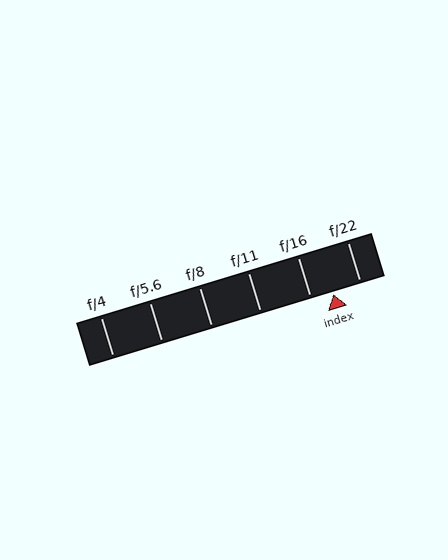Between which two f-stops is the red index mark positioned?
The index mark is between f/16 and f/22.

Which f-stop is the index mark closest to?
The index mark is closest to f/16.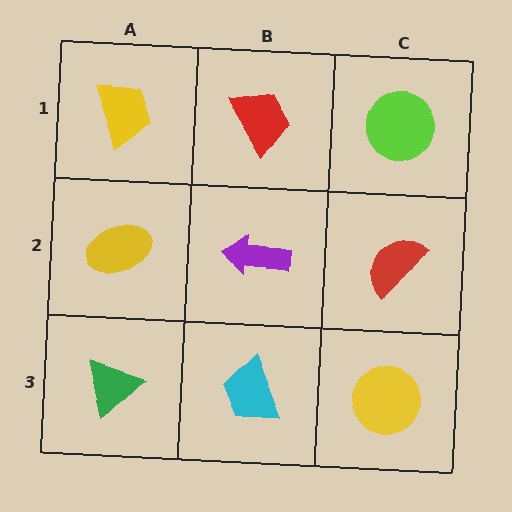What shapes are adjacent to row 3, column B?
A purple arrow (row 2, column B), a green triangle (row 3, column A), a yellow circle (row 3, column C).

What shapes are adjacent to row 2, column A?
A yellow trapezoid (row 1, column A), a green triangle (row 3, column A), a purple arrow (row 2, column B).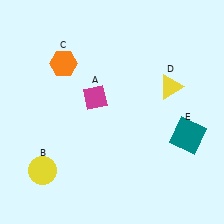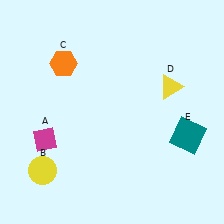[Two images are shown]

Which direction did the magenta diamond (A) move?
The magenta diamond (A) moved left.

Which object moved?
The magenta diamond (A) moved left.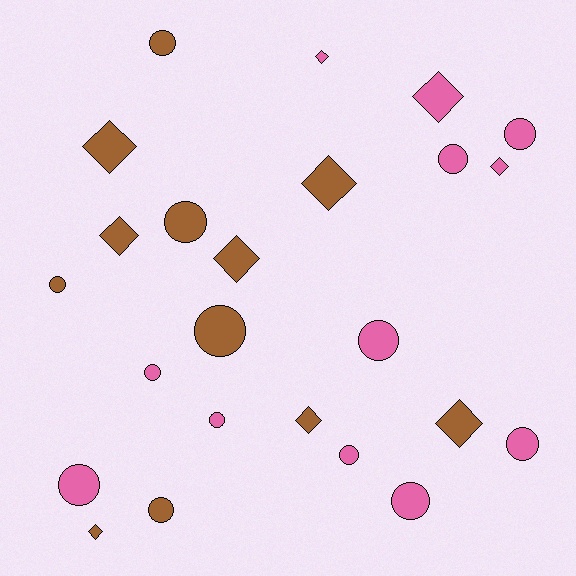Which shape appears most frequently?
Circle, with 14 objects.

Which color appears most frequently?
Brown, with 12 objects.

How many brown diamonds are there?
There are 7 brown diamonds.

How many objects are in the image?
There are 24 objects.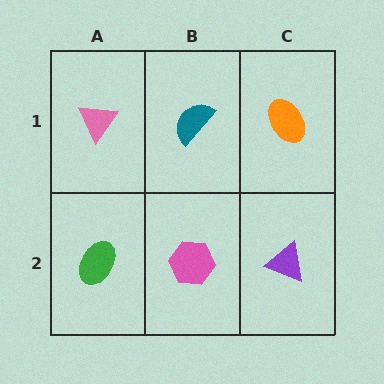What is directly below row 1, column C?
A purple triangle.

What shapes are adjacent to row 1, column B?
A pink hexagon (row 2, column B), a pink triangle (row 1, column A), an orange ellipse (row 1, column C).